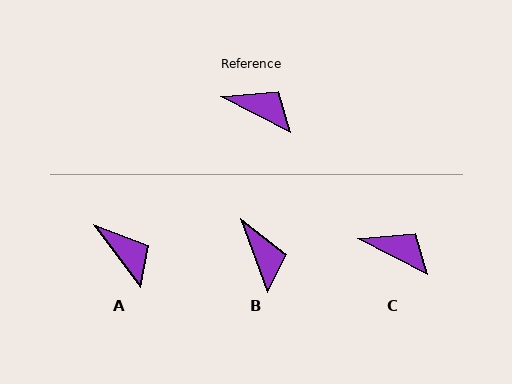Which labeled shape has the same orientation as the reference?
C.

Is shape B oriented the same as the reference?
No, it is off by about 42 degrees.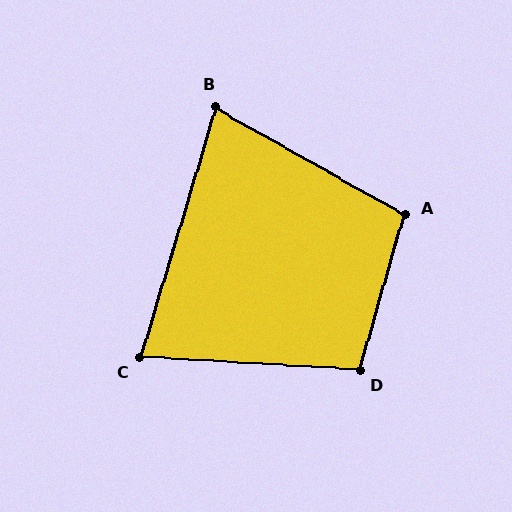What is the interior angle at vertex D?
Approximately 103 degrees (obtuse).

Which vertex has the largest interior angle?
A, at approximately 104 degrees.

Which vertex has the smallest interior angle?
C, at approximately 76 degrees.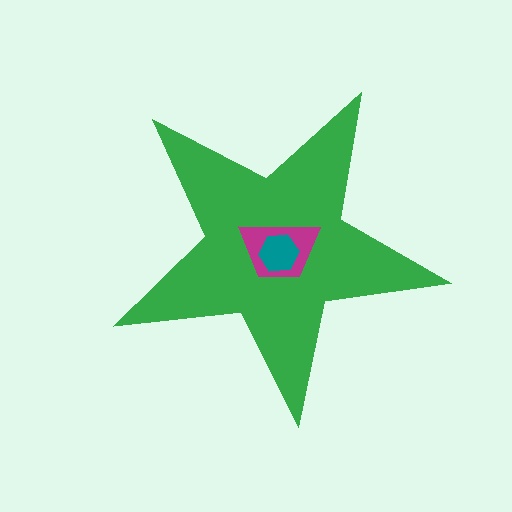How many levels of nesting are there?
3.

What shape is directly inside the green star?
The magenta trapezoid.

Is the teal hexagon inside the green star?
Yes.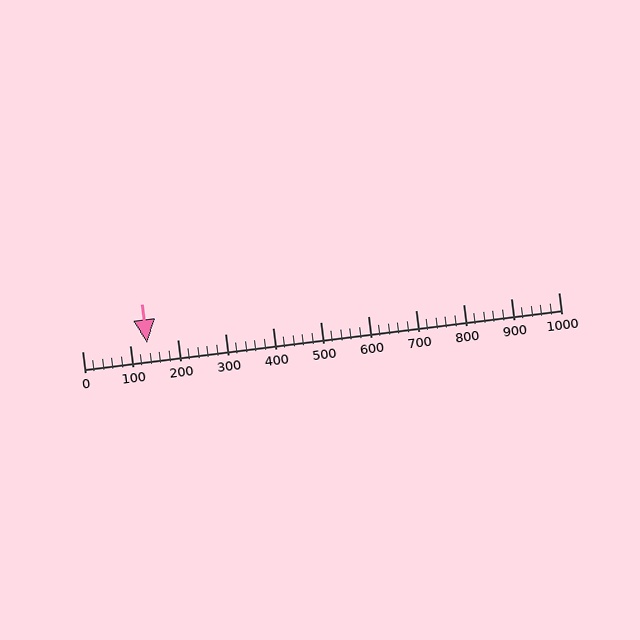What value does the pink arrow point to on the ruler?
The pink arrow points to approximately 136.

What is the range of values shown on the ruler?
The ruler shows values from 0 to 1000.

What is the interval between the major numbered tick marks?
The major tick marks are spaced 100 units apart.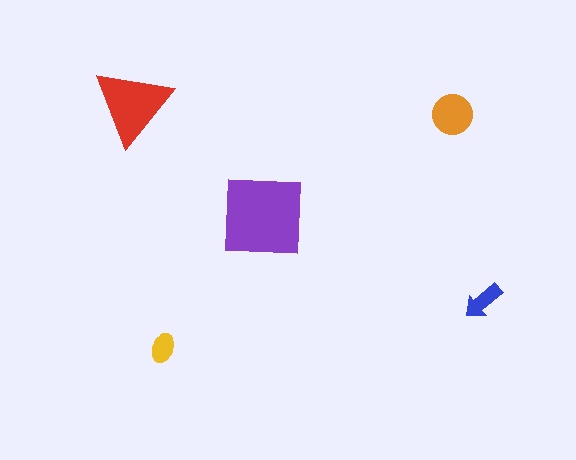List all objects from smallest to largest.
The yellow ellipse, the blue arrow, the orange circle, the red triangle, the purple square.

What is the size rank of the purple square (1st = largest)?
1st.